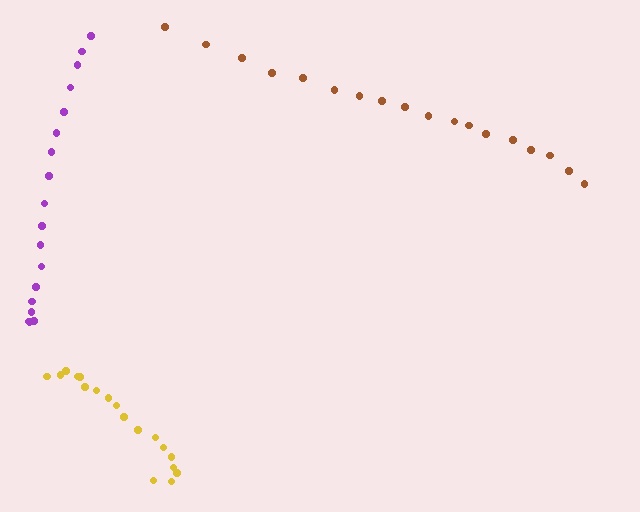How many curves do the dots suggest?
There are 3 distinct paths.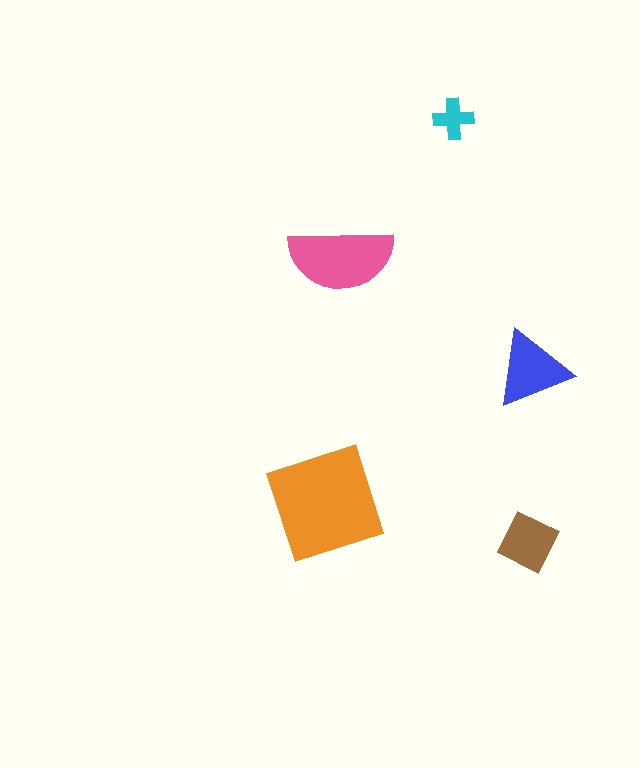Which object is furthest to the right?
The blue triangle is rightmost.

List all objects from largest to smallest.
The orange square, the pink semicircle, the blue triangle, the brown diamond, the cyan cross.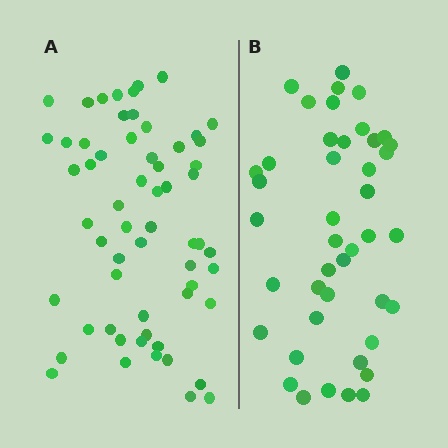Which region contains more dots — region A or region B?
Region A (the left region) has more dots.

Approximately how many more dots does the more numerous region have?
Region A has approximately 15 more dots than region B.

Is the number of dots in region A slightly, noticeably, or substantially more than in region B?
Region A has noticeably more, but not dramatically so. The ratio is roughly 1.4 to 1.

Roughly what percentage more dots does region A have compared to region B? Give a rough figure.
About 40% more.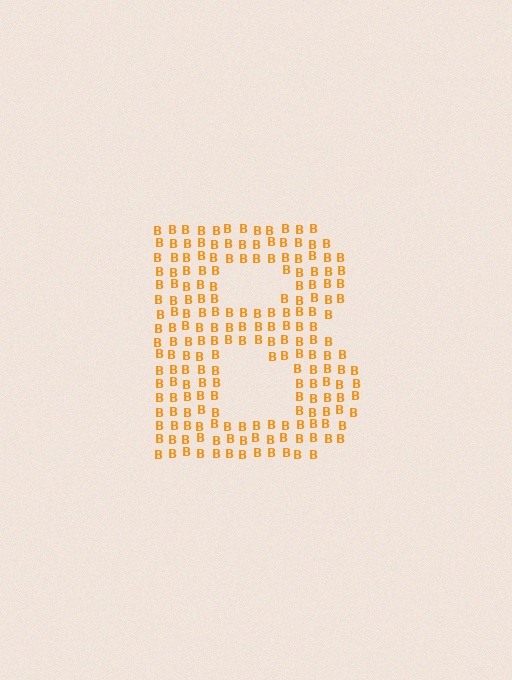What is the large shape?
The large shape is the letter B.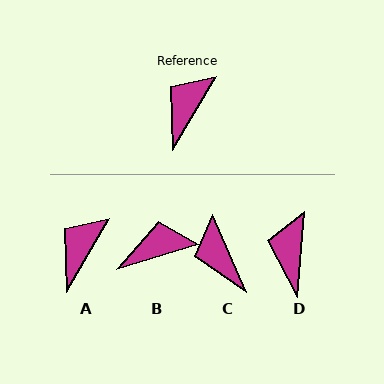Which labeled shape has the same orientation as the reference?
A.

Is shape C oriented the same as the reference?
No, it is off by about 54 degrees.